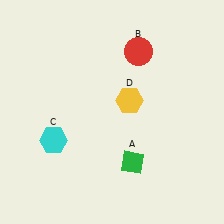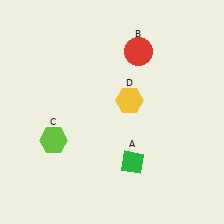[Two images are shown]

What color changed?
The hexagon (C) changed from cyan in Image 1 to lime in Image 2.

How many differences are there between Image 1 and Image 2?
There is 1 difference between the two images.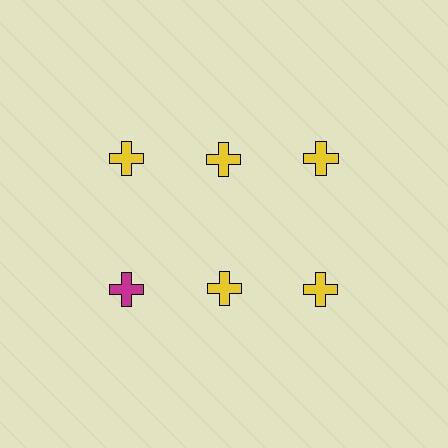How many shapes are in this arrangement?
There are 6 shapes arranged in a grid pattern.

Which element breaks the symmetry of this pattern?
The magenta cross in the second row, leftmost column breaks the symmetry. All other shapes are yellow crosses.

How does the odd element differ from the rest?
It has a different color: magenta instead of yellow.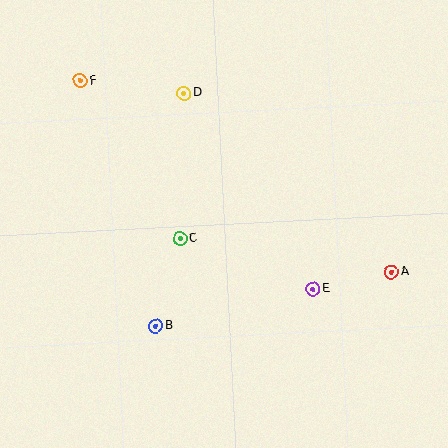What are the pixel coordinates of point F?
Point F is at (80, 81).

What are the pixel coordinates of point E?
Point E is at (313, 289).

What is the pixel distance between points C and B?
The distance between C and B is 91 pixels.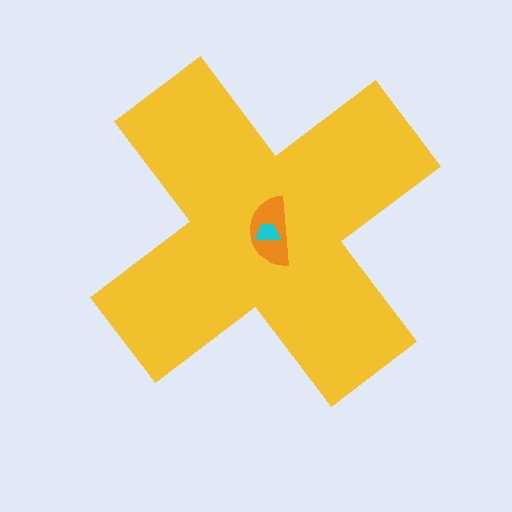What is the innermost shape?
The cyan trapezoid.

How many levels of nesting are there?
3.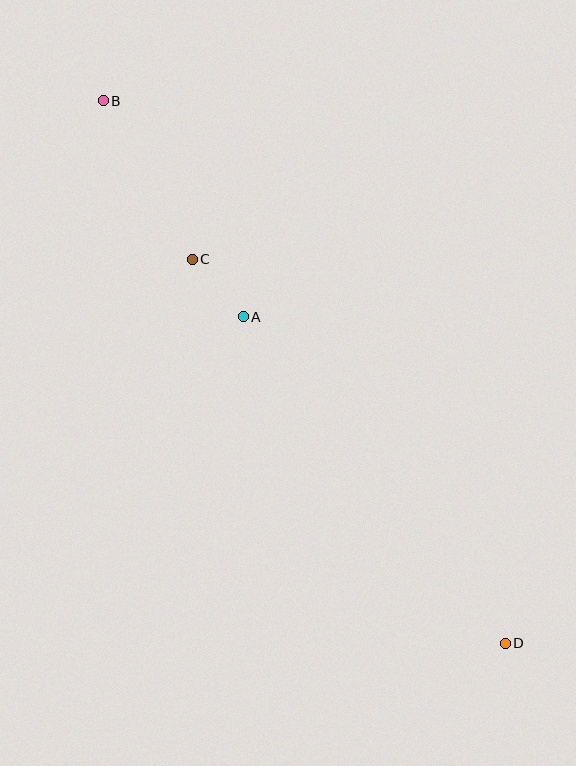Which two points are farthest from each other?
Points B and D are farthest from each other.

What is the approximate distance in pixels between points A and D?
The distance between A and D is approximately 419 pixels.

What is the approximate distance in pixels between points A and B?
The distance between A and B is approximately 257 pixels.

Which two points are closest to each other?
Points A and C are closest to each other.